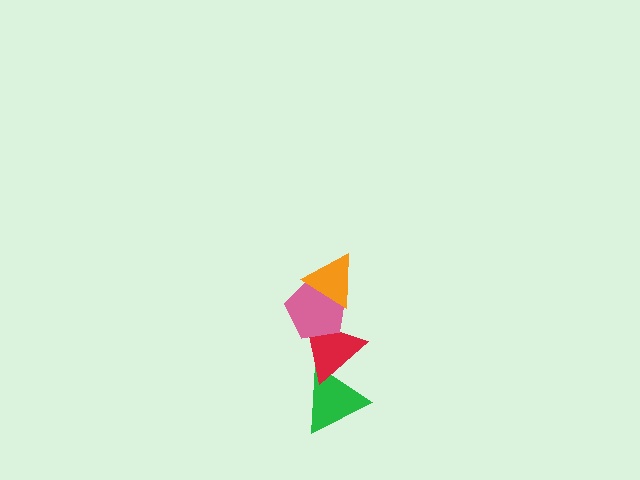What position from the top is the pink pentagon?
The pink pentagon is 2nd from the top.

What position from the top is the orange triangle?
The orange triangle is 1st from the top.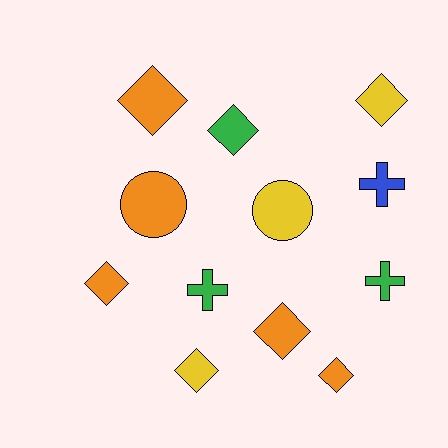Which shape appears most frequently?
Diamond, with 7 objects.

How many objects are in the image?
There are 12 objects.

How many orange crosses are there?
There are no orange crosses.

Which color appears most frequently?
Orange, with 5 objects.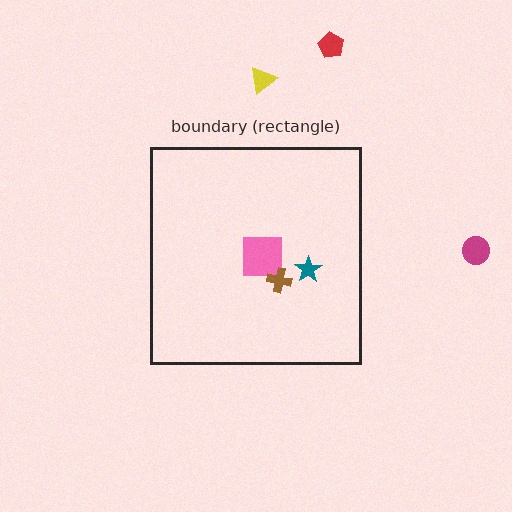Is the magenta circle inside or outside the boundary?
Outside.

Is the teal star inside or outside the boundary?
Inside.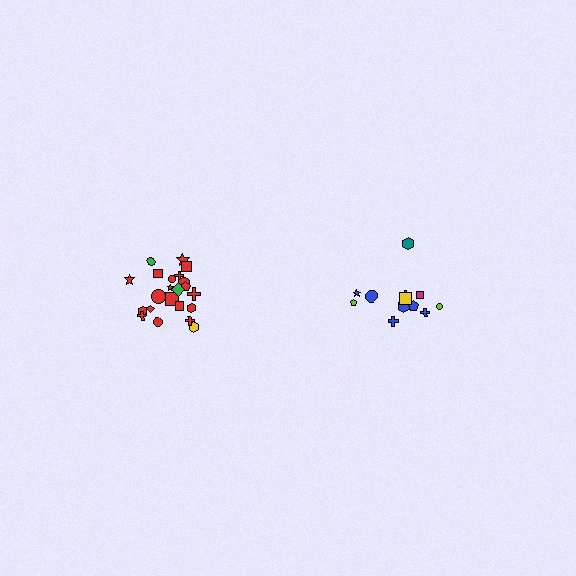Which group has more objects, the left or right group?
The left group.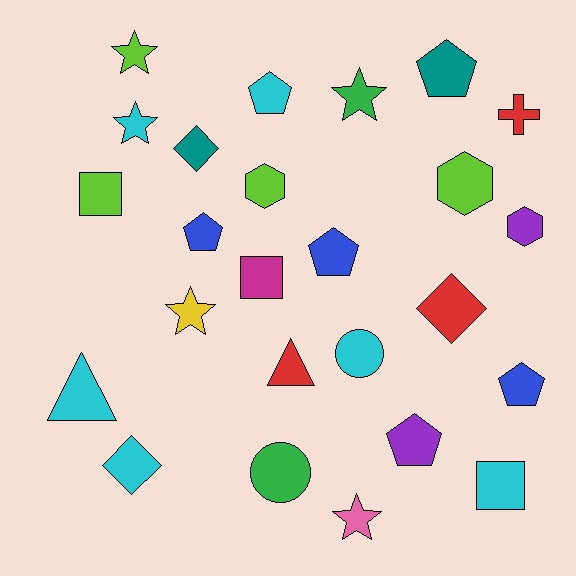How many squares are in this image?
There are 3 squares.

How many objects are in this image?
There are 25 objects.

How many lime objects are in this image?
There are 4 lime objects.